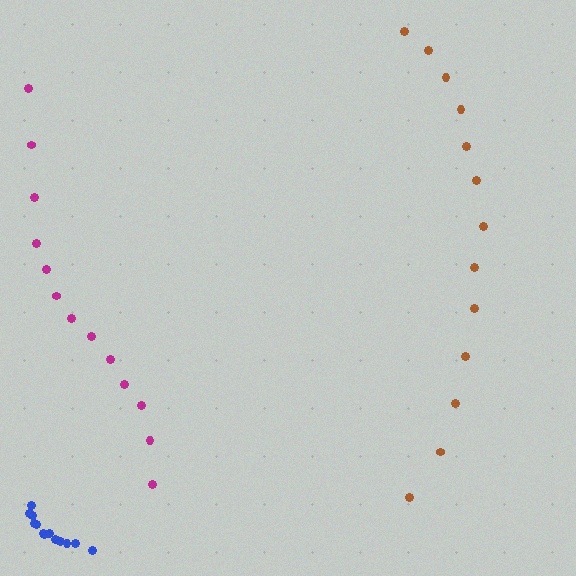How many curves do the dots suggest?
There are 3 distinct paths.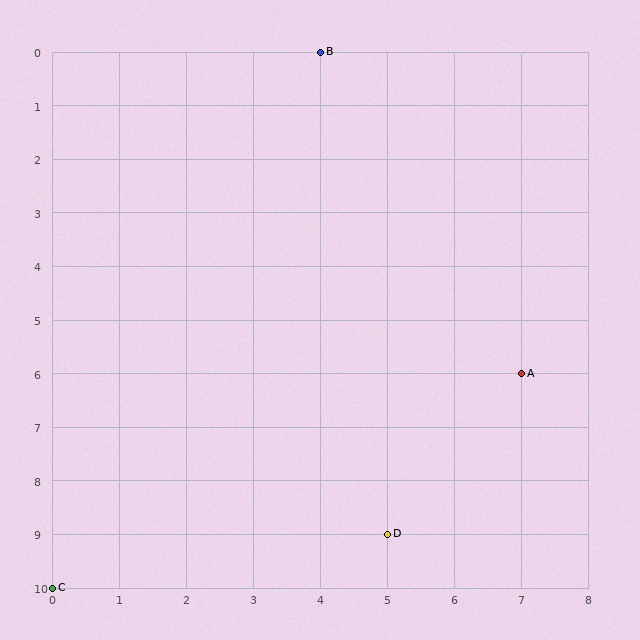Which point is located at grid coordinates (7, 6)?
Point A is at (7, 6).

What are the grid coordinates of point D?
Point D is at grid coordinates (5, 9).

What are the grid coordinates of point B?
Point B is at grid coordinates (4, 0).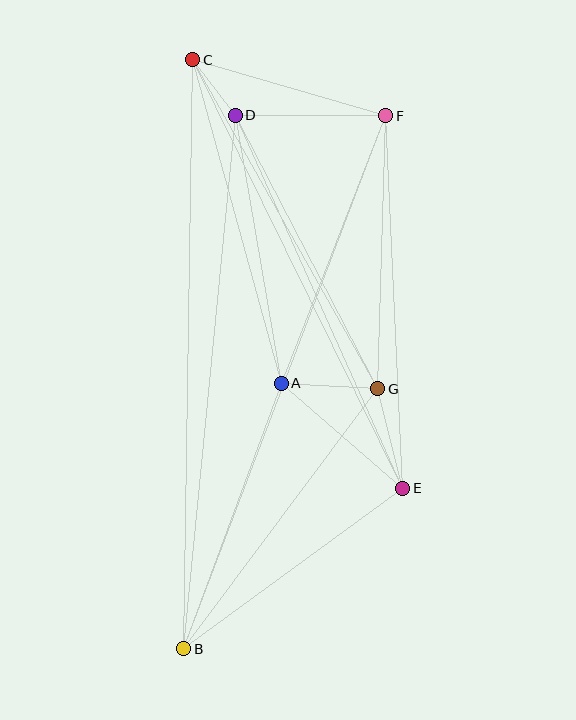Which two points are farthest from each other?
Points B and C are farthest from each other.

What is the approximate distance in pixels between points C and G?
The distance between C and G is approximately 377 pixels.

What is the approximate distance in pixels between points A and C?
The distance between A and C is approximately 335 pixels.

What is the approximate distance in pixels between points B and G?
The distance between B and G is approximately 324 pixels.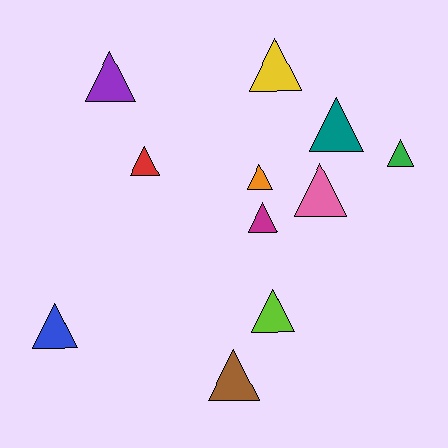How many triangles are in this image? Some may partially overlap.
There are 11 triangles.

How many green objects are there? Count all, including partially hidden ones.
There is 1 green object.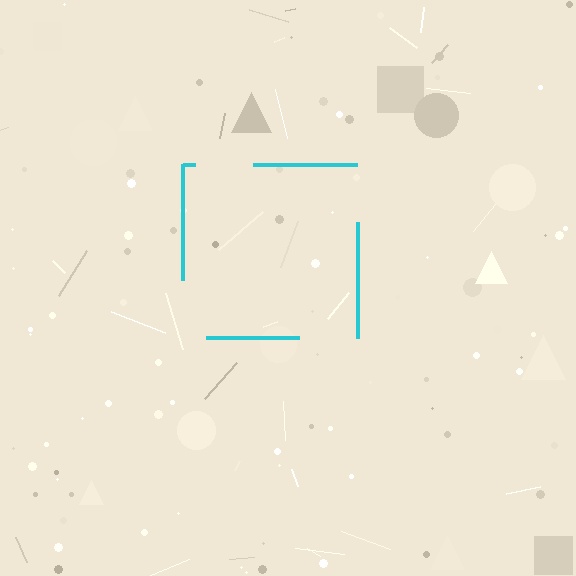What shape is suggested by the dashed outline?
The dashed outline suggests a square.